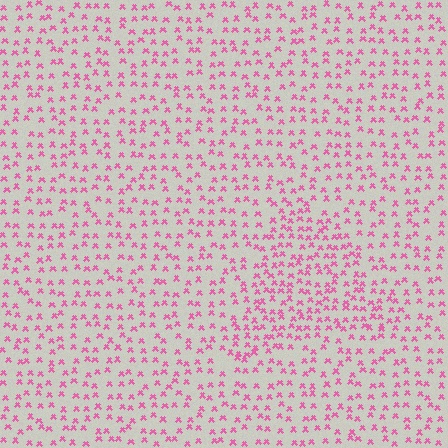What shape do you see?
I see a triangle.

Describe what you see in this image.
The image contains small pink elements arranged at two different densities. A triangle-shaped region is visible where the elements are more densely packed than the surrounding area.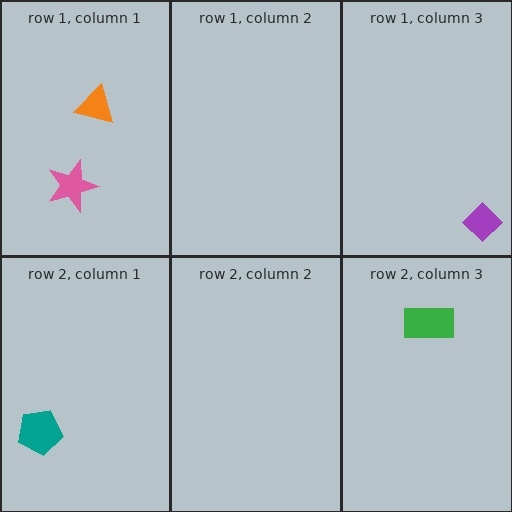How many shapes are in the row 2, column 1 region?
1.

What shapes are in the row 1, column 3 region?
The purple diamond.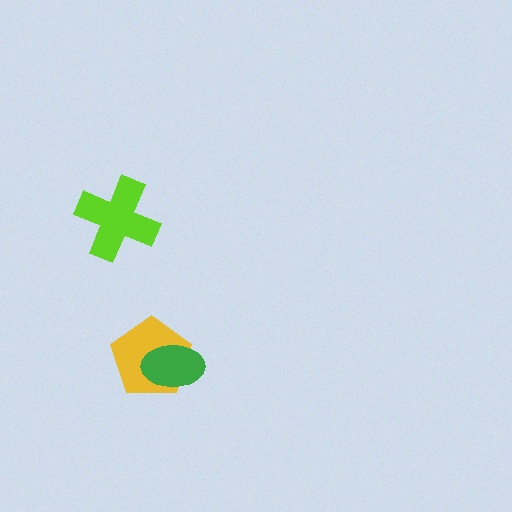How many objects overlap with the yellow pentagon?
1 object overlaps with the yellow pentagon.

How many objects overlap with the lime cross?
0 objects overlap with the lime cross.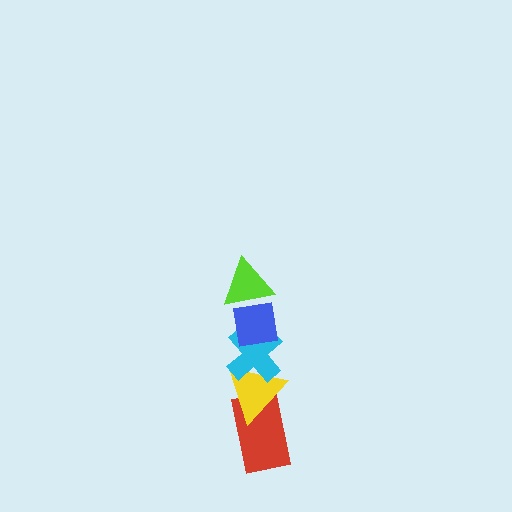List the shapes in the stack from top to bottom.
From top to bottom: the lime triangle, the blue square, the cyan cross, the yellow triangle, the red rectangle.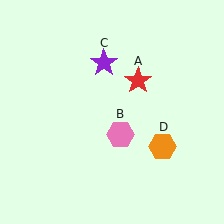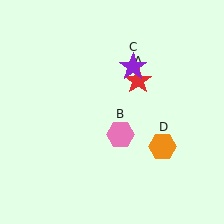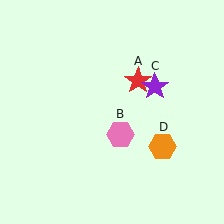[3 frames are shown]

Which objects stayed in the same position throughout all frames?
Red star (object A) and pink hexagon (object B) and orange hexagon (object D) remained stationary.